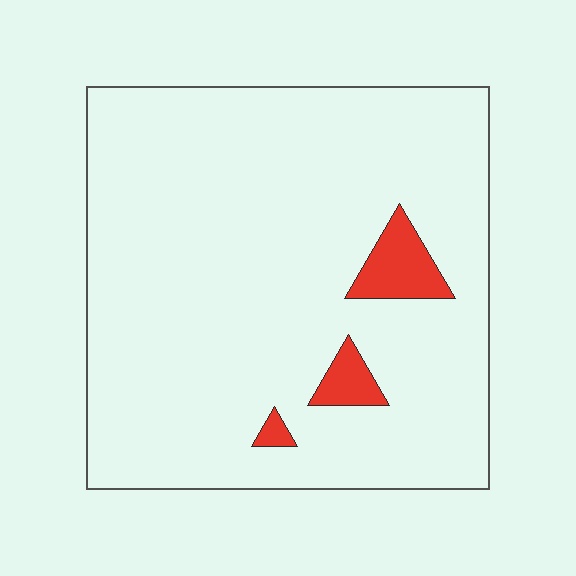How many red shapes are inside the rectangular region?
3.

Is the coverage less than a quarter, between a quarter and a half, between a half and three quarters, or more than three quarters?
Less than a quarter.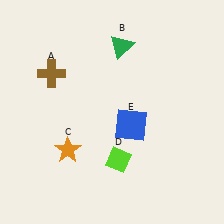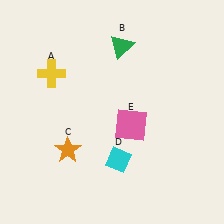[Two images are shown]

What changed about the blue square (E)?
In Image 1, E is blue. In Image 2, it changed to pink.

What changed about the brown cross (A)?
In Image 1, A is brown. In Image 2, it changed to yellow.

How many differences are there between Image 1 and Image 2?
There are 3 differences between the two images.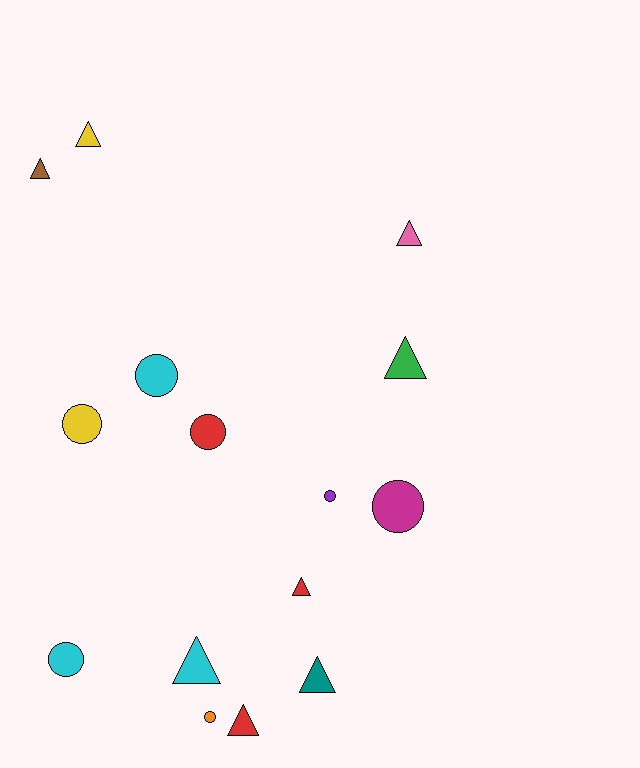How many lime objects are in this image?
There are no lime objects.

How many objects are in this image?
There are 15 objects.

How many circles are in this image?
There are 7 circles.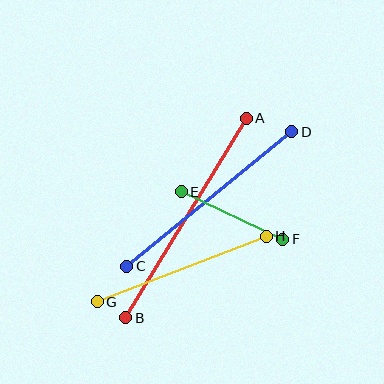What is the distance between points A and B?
The distance is approximately 233 pixels.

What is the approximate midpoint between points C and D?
The midpoint is at approximately (209, 199) pixels.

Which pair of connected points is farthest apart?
Points A and B are farthest apart.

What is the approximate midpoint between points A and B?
The midpoint is at approximately (186, 218) pixels.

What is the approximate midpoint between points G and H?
The midpoint is at approximately (182, 269) pixels.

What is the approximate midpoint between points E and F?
The midpoint is at approximately (232, 215) pixels.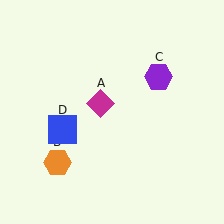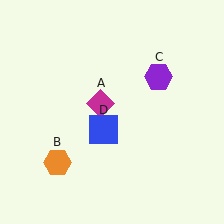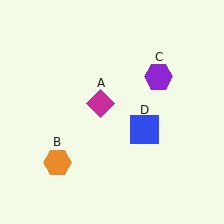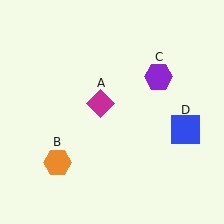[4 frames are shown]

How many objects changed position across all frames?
1 object changed position: blue square (object D).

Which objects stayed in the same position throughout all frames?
Magenta diamond (object A) and orange hexagon (object B) and purple hexagon (object C) remained stationary.